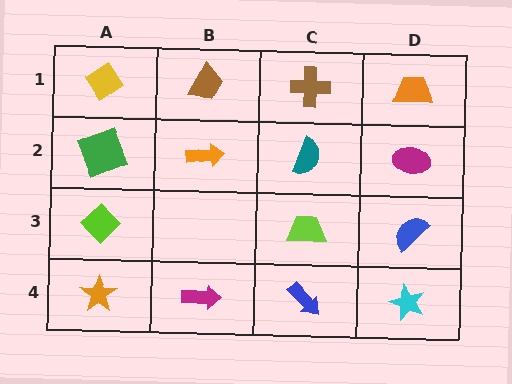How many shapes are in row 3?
3 shapes.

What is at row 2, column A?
A green square.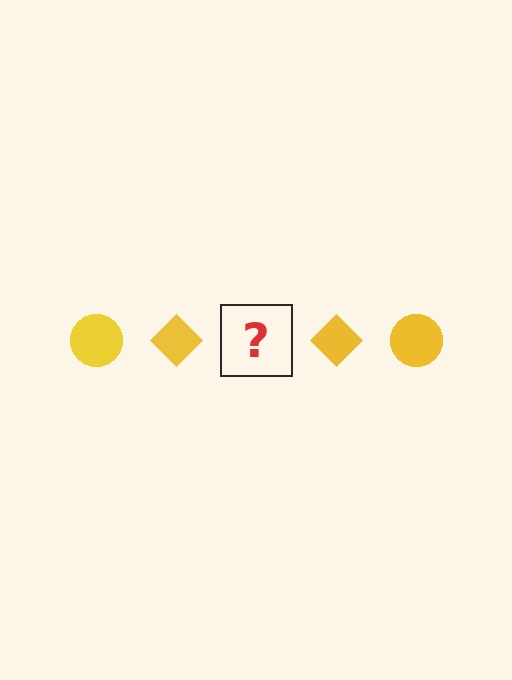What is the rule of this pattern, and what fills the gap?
The rule is that the pattern cycles through circle, diamond shapes in yellow. The gap should be filled with a yellow circle.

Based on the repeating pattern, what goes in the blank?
The blank should be a yellow circle.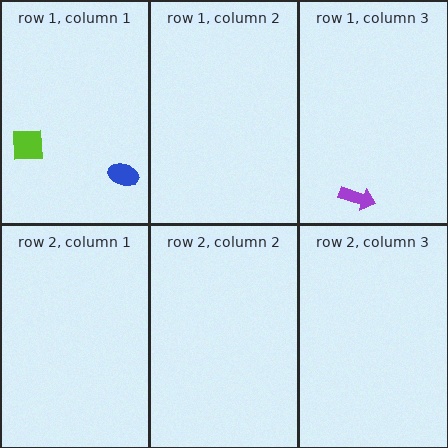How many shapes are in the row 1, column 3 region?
1.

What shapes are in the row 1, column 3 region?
The purple arrow.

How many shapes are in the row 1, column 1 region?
2.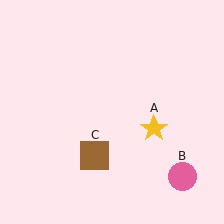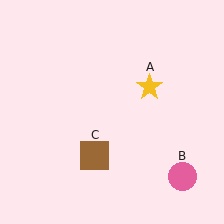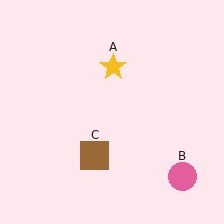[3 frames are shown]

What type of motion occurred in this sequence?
The yellow star (object A) rotated counterclockwise around the center of the scene.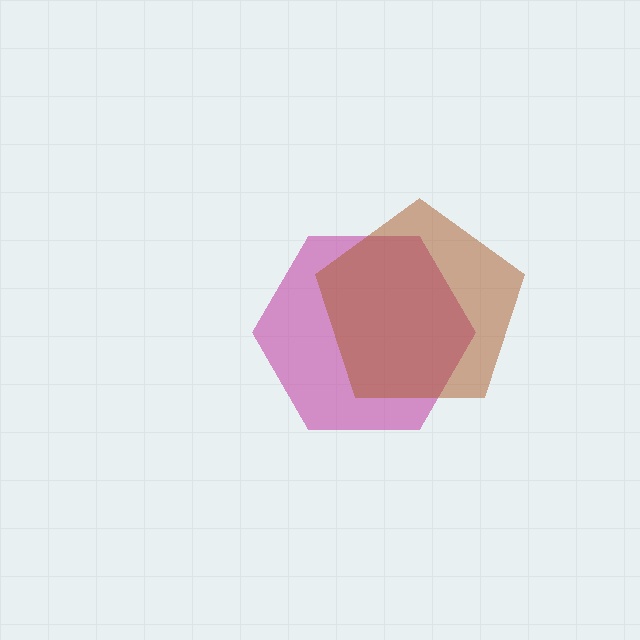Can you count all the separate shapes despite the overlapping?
Yes, there are 2 separate shapes.